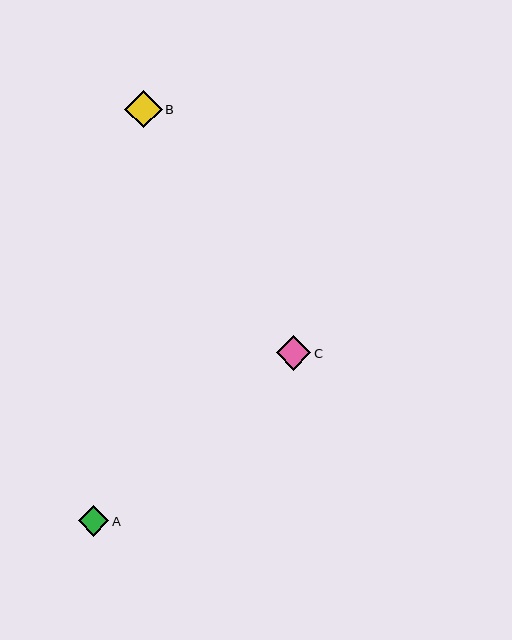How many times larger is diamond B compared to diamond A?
Diamond B is approximately 1.2 times the size of diamond A.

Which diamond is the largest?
Diamond B is the largest with a size of approximately 37 pixels.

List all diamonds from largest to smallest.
From largest to smallest: B, C, A.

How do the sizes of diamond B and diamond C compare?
Diamond B and diamond C are approximately the same size.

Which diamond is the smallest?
Diamond A is the smallest with a size of approximately 31 pixels.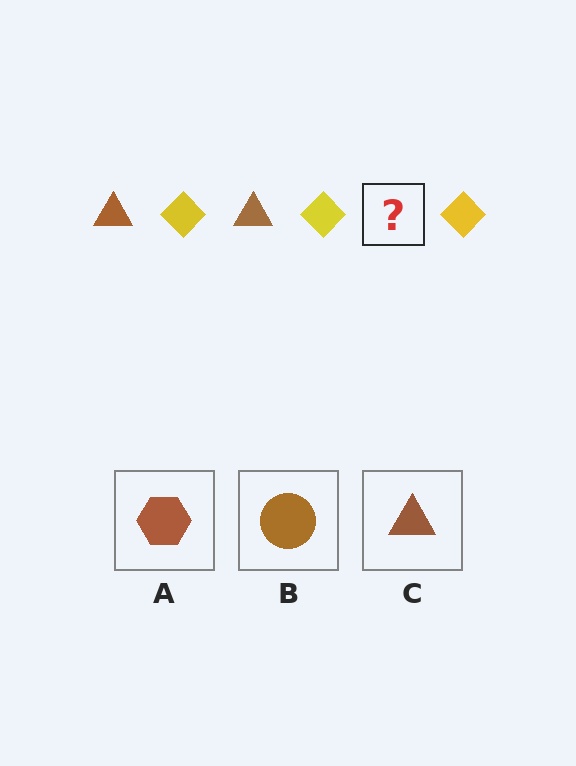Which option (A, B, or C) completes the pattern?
C.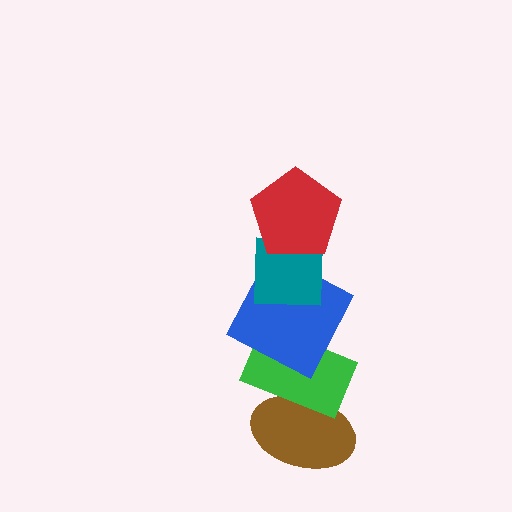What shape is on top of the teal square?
The red pentagon is on top of the teal square.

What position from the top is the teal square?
The teal square is 2nd from the top.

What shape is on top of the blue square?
The teal square is on top of the blue square.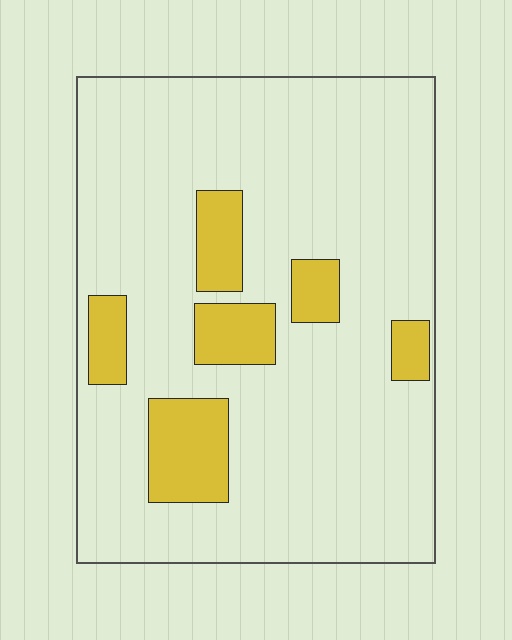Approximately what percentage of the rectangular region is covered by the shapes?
Approximately 15%.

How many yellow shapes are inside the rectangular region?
6.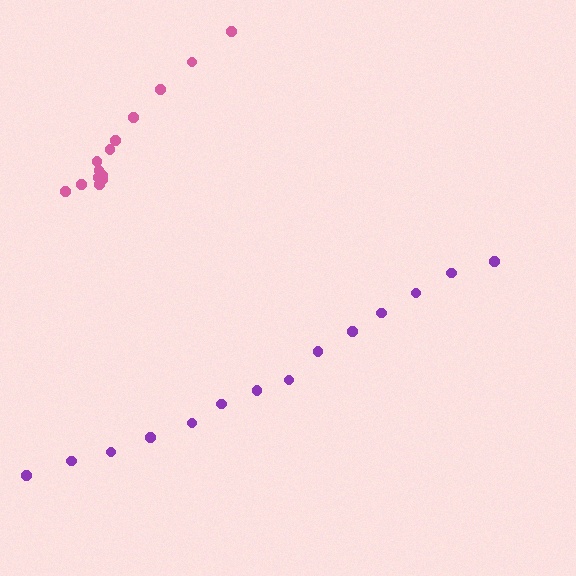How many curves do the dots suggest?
There are 2 distinct paths.